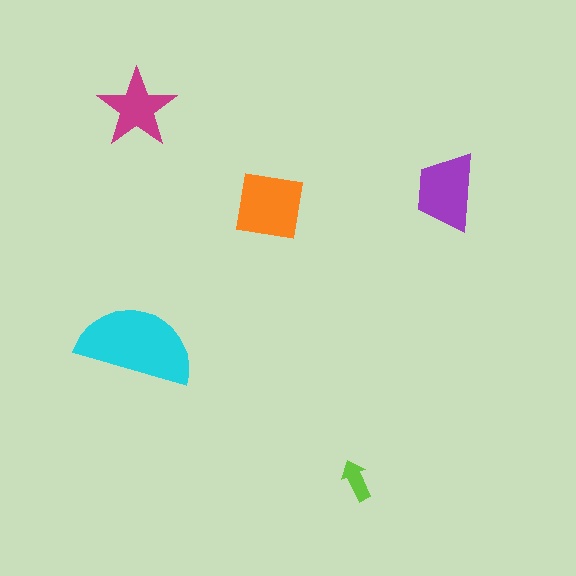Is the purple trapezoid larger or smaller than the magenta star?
Larger.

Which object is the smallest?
The lime arrow.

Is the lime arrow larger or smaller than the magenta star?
Smaller.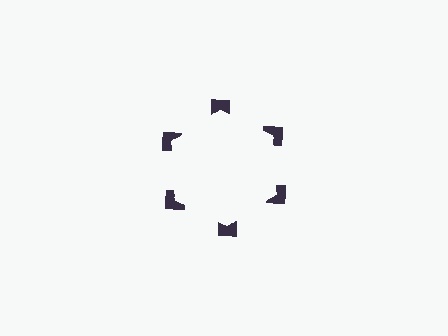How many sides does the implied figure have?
6 sides.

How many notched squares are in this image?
There are 6 — one at each vertex of the illusory hexagon.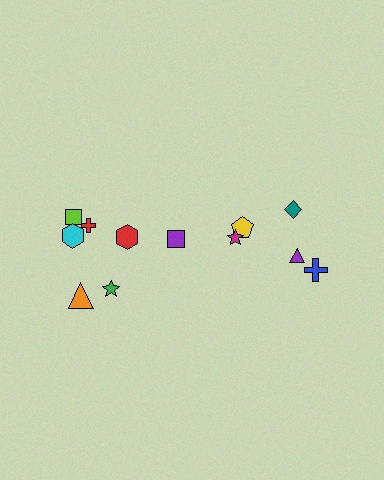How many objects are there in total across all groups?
There are 12 objects.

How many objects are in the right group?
There are 5 objects.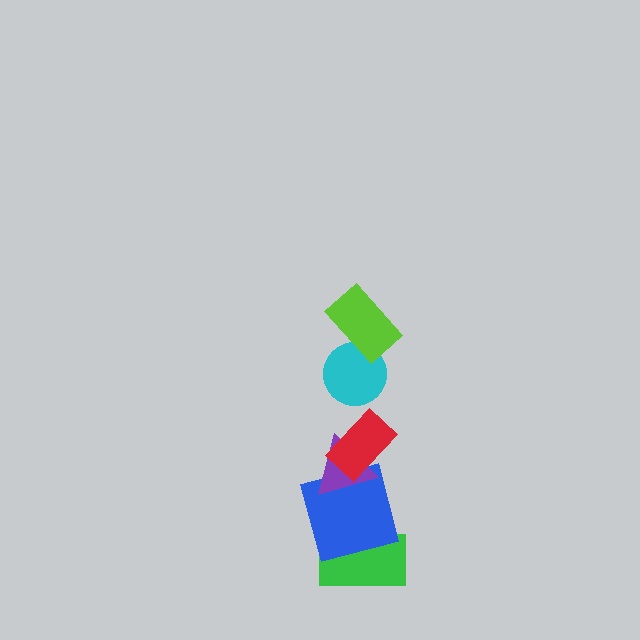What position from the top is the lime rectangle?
The lime rectangle is 1st from the top.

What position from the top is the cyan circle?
The cyan circle is 2nd from the top.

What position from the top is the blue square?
The blue square is 5th from the top.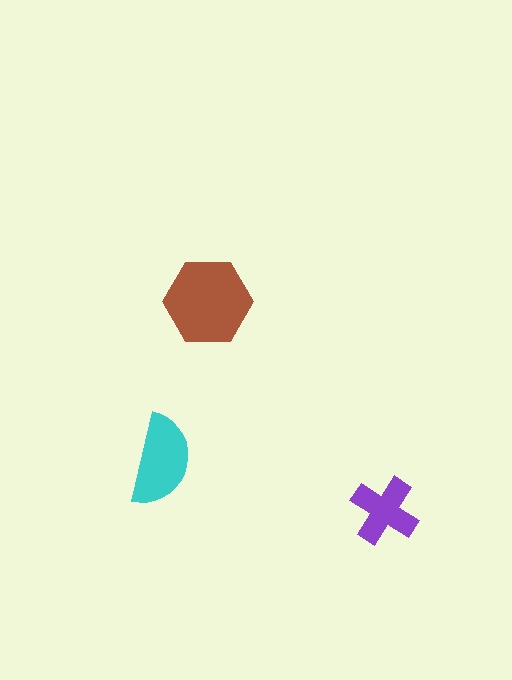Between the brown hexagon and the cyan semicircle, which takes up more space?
The brown hexagon.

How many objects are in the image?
There are 3 objects in the image.